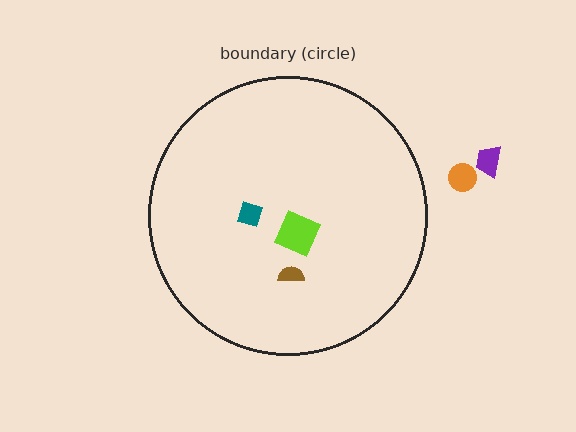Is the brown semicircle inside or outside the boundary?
Inside.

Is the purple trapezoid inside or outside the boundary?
Outside.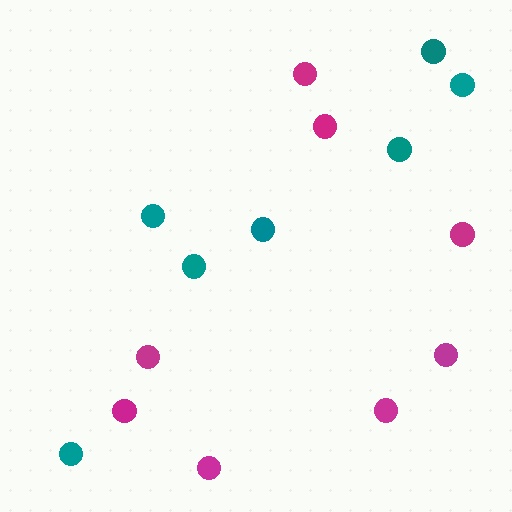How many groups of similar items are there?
There are 2 groups: one group of magenta circles (8) and one group of teal circles (7).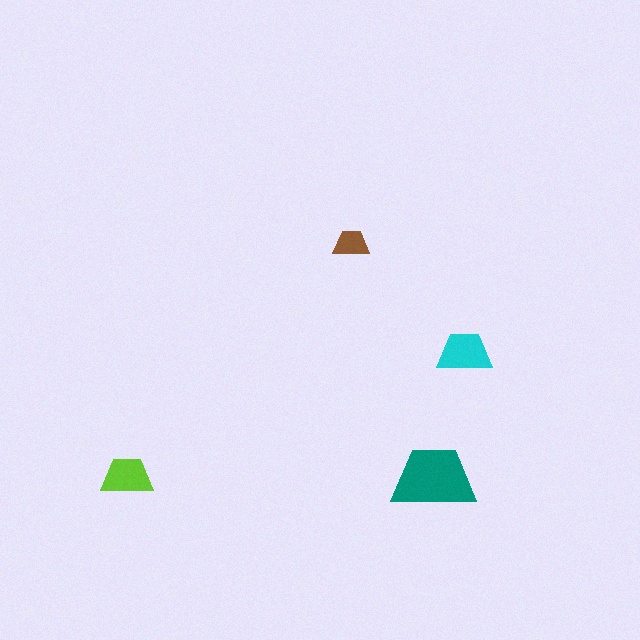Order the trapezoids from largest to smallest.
the teal one, the cyan one, the lime one, the brown one.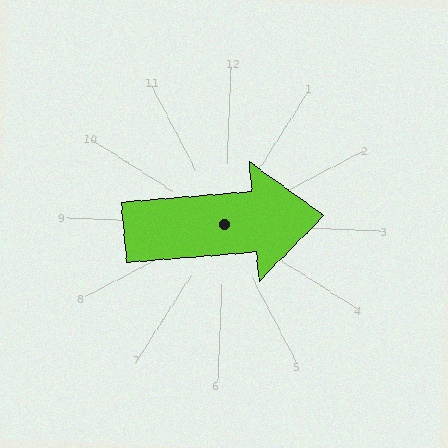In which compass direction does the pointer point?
East.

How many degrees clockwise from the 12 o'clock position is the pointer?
Approximately 83 degrees.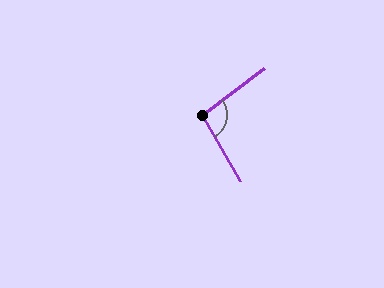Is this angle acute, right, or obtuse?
It is obtuse.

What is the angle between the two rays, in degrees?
Approximately 97 degrees.